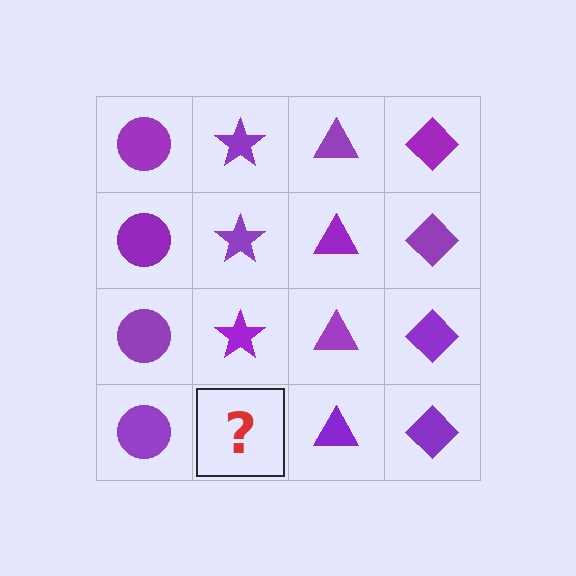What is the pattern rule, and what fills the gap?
The rule is that each column has a consistent shape. The gap should be filled with a purple star.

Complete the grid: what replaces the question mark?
The question mark should be replaced with a purple star.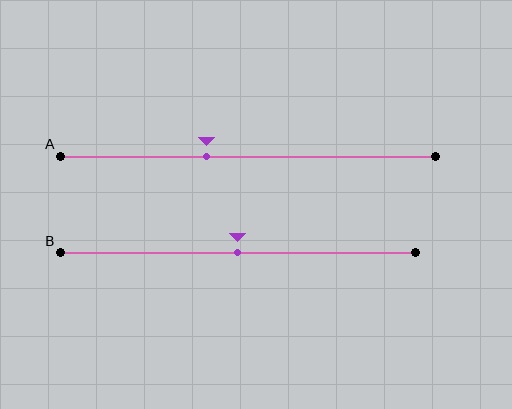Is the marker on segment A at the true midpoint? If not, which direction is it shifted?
No, the marker on segment A is shifted to the left by about 11% of the segment length.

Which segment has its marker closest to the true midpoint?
Segment B has its marker closest to the true midpoint.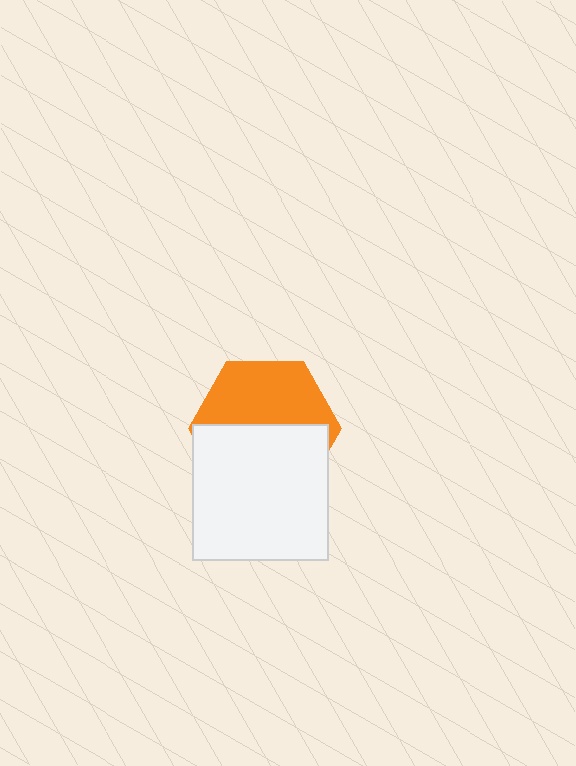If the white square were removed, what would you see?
You would see the complete orange hexagon.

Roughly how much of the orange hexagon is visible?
About half of it is visible (roughly 47%).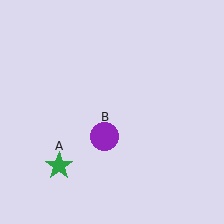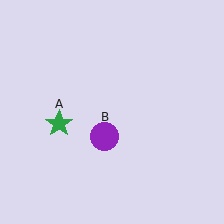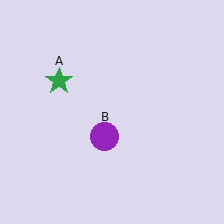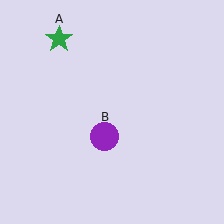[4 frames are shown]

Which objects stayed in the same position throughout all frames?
Purple circle (object B) remained stationary.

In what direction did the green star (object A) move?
The green star (object A) moved up.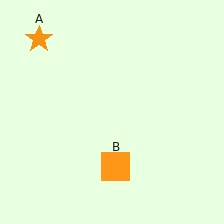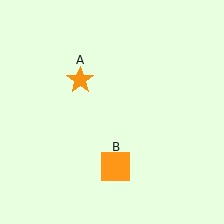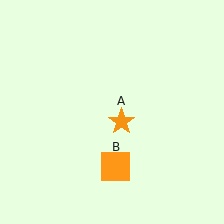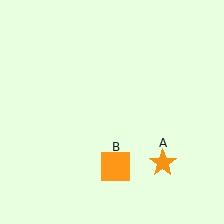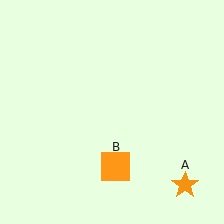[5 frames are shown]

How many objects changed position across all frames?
1 object changed position: orange star (object A).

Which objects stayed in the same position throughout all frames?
Orange square (object B) remained stationary.